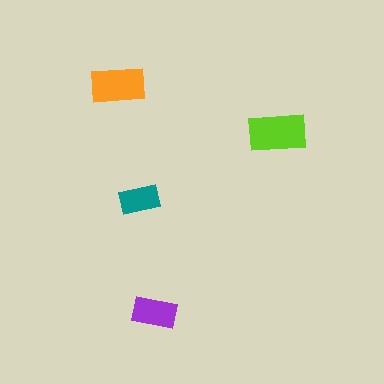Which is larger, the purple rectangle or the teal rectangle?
The purple one.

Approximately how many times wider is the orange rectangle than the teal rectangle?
About 1.5 times wider.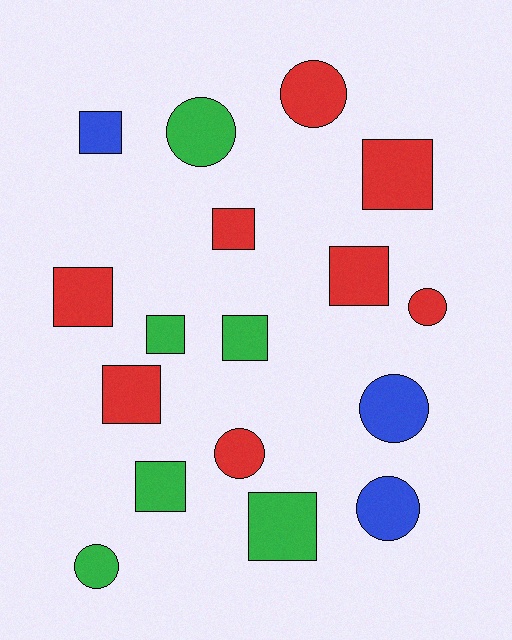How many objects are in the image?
There are 17 objects.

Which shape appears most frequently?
Square, with 10 objects.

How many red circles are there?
There are 3 red circles.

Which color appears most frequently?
Red, with 8 objects.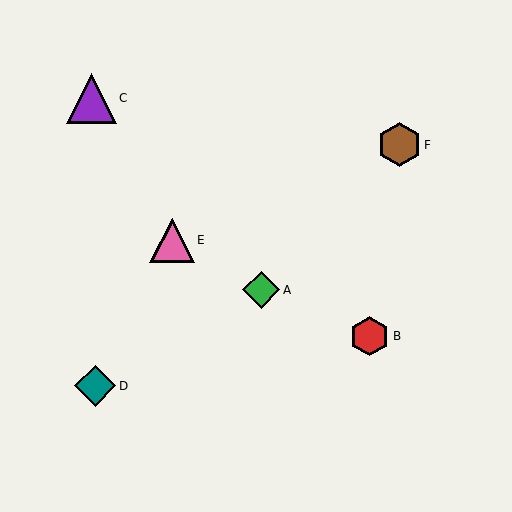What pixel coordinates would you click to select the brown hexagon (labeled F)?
Click at (400, 145) to select the brown hexagon F.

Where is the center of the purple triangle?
The center of the purple triangle is at (91, 98).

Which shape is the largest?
The purple triangle (labeled C) is the largest.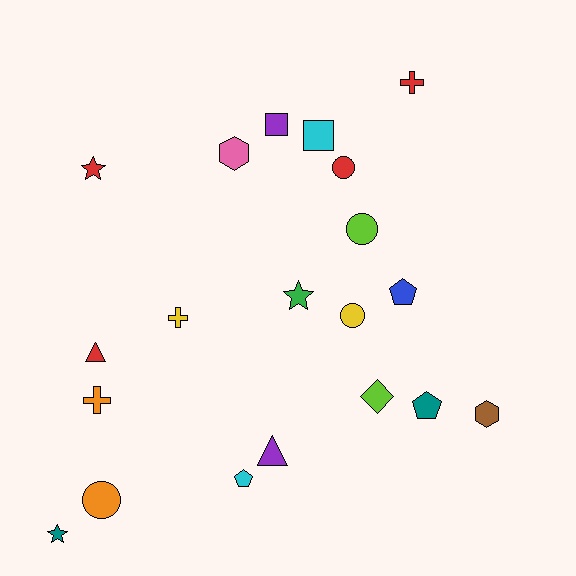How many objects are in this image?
There are 20 objects.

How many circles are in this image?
There are 4 circles.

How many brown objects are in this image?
There is 1 brown object.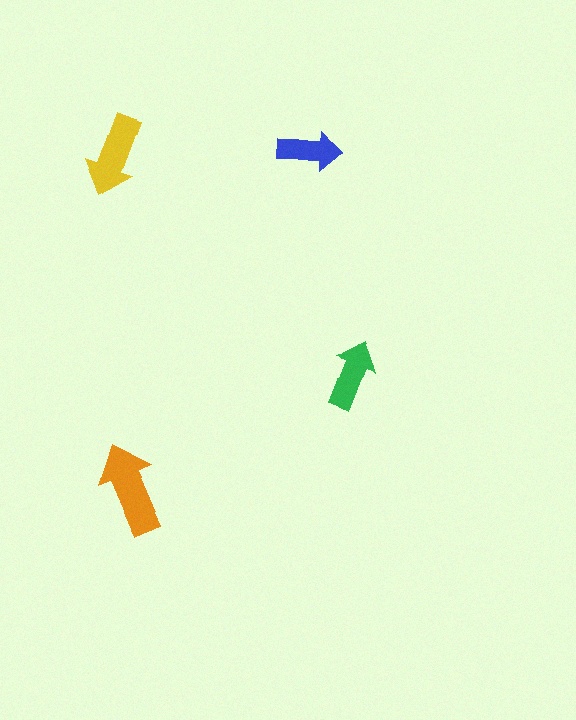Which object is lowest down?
The orange arrow is bottommost.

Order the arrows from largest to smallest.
the orange one, the yellow one, the green one, the blue one.